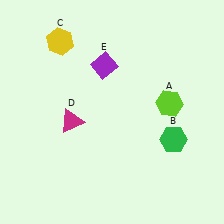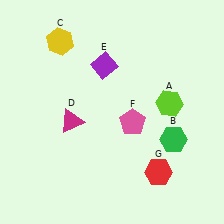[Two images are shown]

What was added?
A pink pentagon (F), a red hexagon (G) were added in Image 2.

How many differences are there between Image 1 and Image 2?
There are 2 differences between the two images.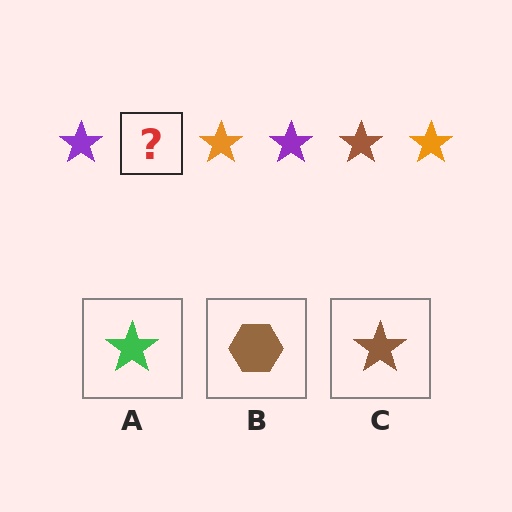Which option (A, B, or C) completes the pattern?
C.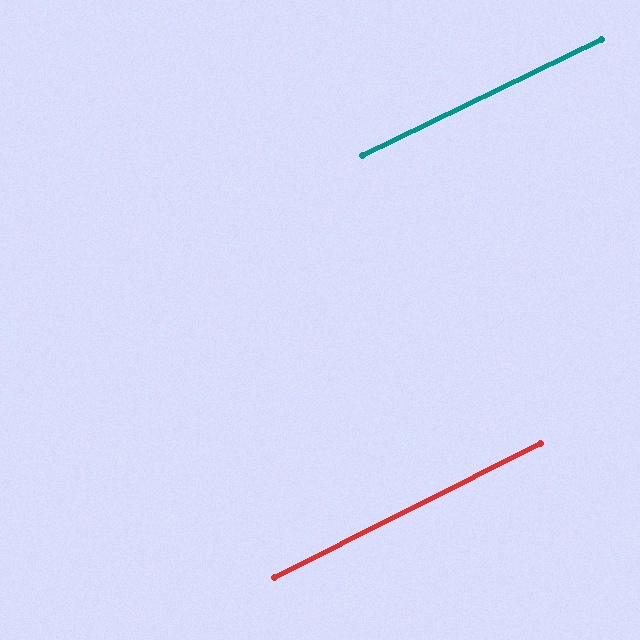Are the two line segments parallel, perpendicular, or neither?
Parallel — their directions differ by only 0.7°.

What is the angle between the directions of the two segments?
Approximately 1 degree.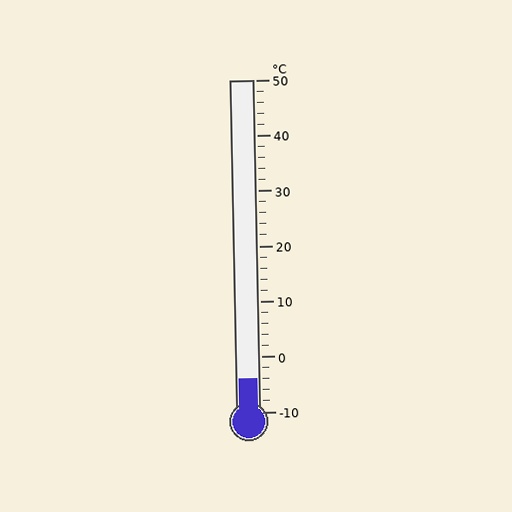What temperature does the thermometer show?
The thermometer shows approximately -4°C.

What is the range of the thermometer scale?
The thermometer scale ranges from -10°C to 50°C.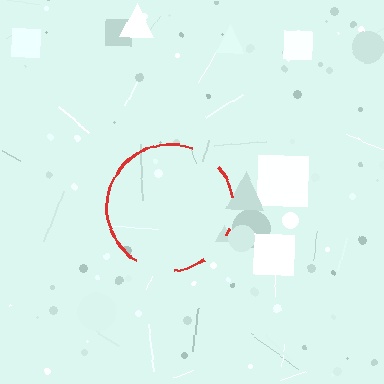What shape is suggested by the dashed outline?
The dashed outline suggests a circle.